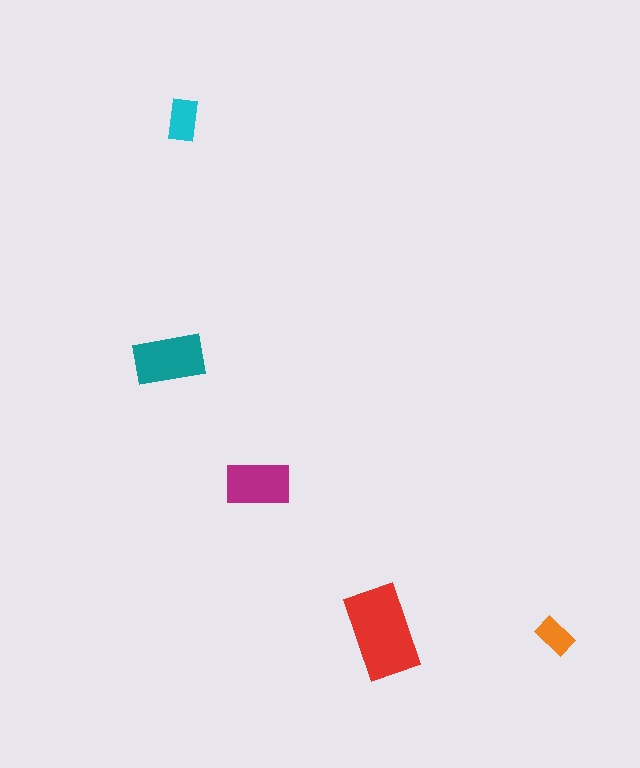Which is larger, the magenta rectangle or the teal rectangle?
The teal one.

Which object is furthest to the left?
The teal rectangle is leftmost.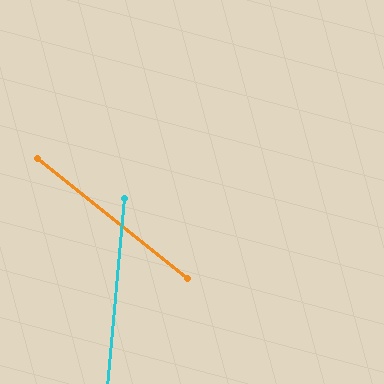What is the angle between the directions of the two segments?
Approximately 57 degrees.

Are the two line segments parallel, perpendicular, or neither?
Neither parallel nor perpendicular — they differ by about 57°.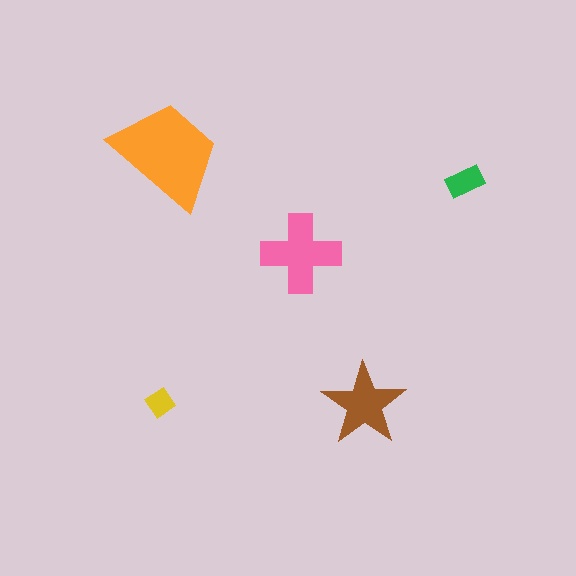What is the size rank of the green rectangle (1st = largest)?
4th.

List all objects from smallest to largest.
The yellow diamond, the green rectangle, the brown star, the pink cross, the orange trapezoid.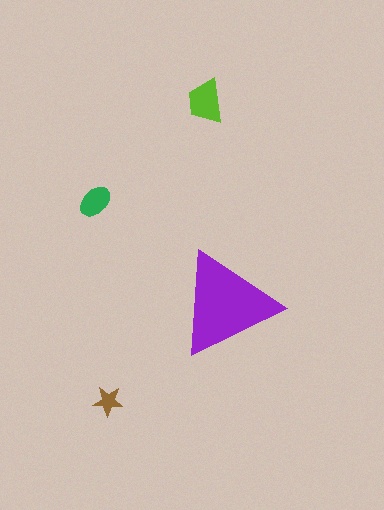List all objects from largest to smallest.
The purple triangle, the lime trapezoid, the green ellipse, the brown star.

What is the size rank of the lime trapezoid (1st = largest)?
2nd.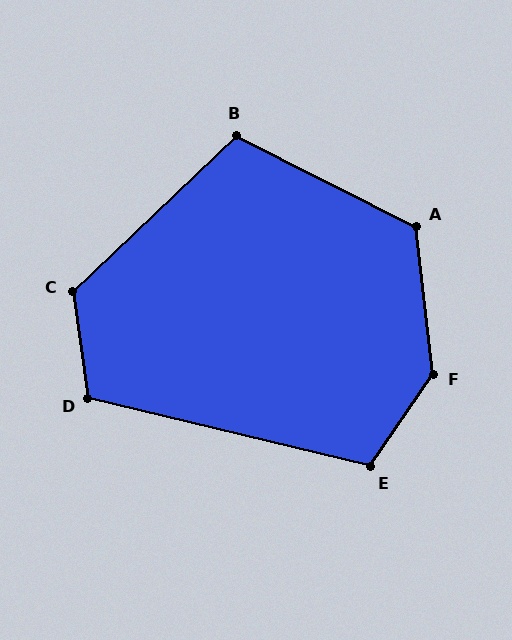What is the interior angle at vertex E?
Approximately 111 degrees (obtuse).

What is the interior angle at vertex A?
Approximately 123 degrees (obtuse).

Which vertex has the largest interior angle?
F, at approximately 139 degrees.